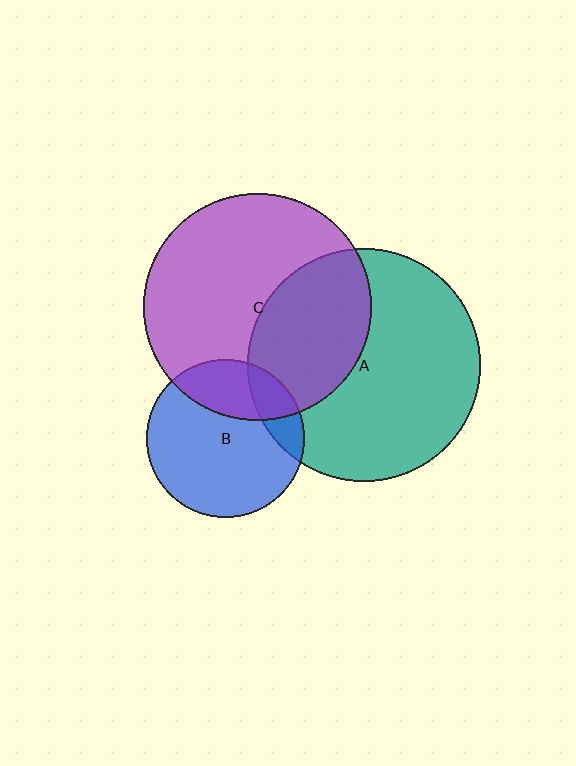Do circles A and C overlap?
Yes.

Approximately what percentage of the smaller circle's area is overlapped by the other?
Approximately 35%.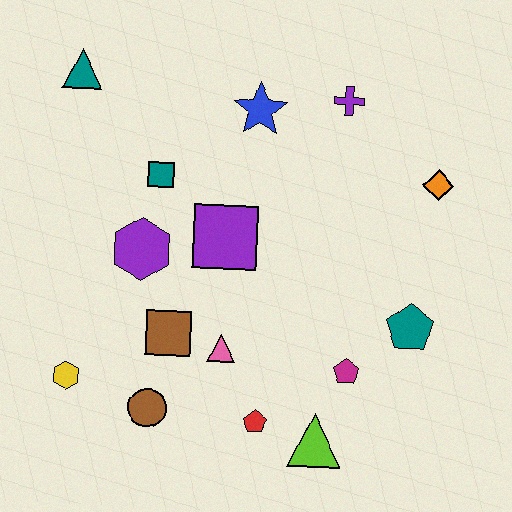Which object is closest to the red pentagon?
The lime triangle is closest to the red pentagon.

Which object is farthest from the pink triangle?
The teal triangle is farthest from the pink triangle.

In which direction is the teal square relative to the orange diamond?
The teal square is to the left of the orange diamond.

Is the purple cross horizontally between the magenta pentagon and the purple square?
Yes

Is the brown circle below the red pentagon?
No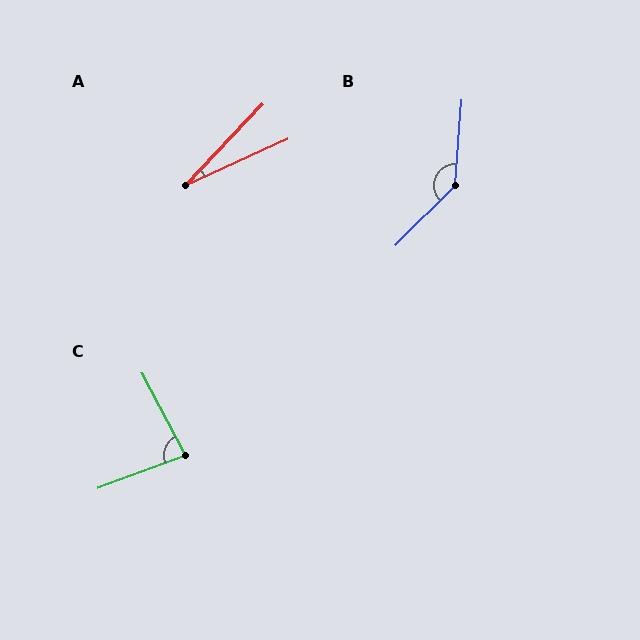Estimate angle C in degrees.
Approximately 83 degrees.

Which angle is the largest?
B, at approximately 139 degrees.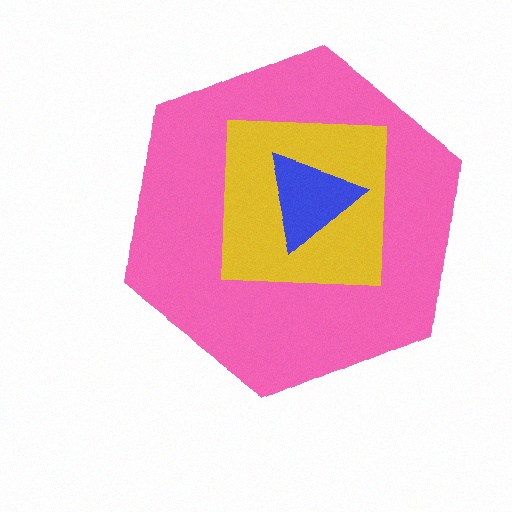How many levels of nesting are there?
3.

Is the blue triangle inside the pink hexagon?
Yes.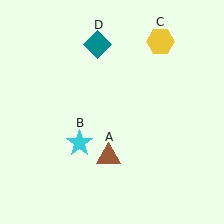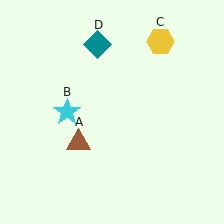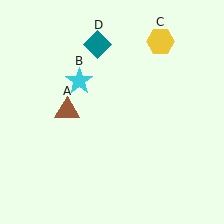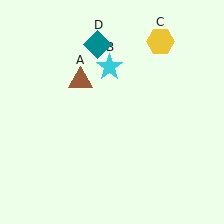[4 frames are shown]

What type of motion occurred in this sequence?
The brown triangle (object A), cyan star (object B) rotated clockwise around the center of the scene.